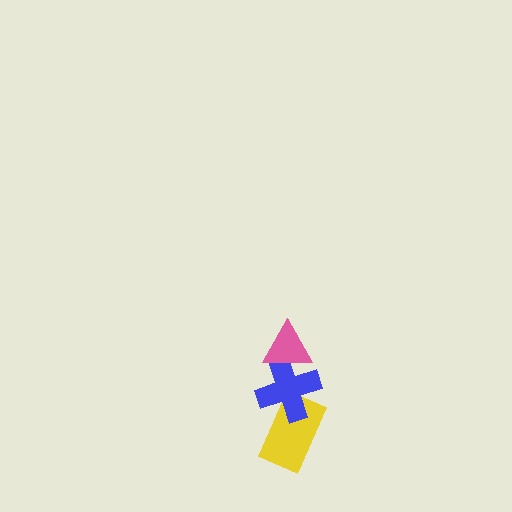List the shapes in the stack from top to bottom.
From top to bottom: the pink triangle, the blue cross, the yellow rectangle.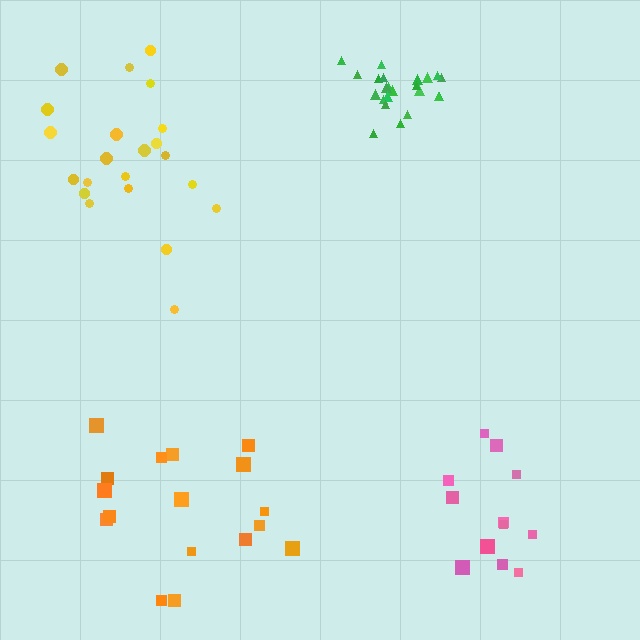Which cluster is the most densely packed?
Green.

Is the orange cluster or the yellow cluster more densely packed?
Yellow.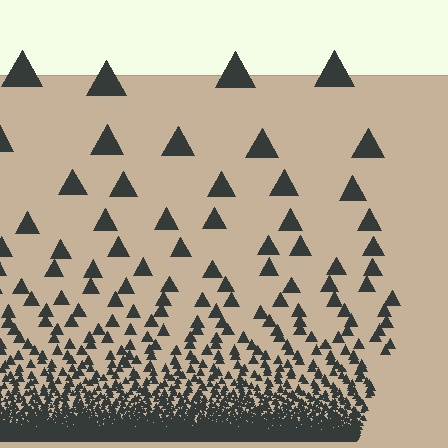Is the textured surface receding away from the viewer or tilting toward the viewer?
The surface appears to tilt toward the viewer. Texture elements get larger and sparser toward the top.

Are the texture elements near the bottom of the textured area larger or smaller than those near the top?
Smaller. The gradient is inverted — elements near the bottom are smaller and denser.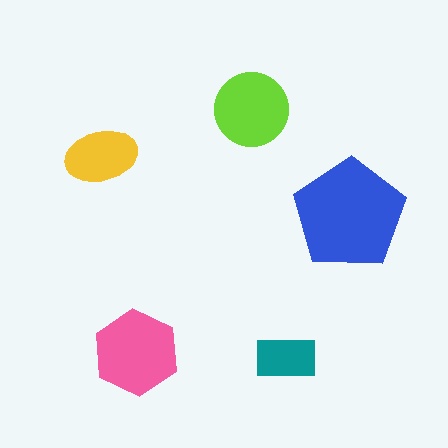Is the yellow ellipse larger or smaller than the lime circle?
Smaller.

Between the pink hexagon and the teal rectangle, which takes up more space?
The pink hexagon.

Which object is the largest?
The blue pentagon.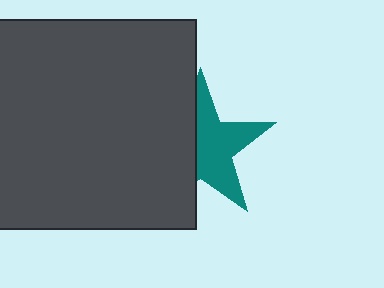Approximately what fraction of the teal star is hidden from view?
Roughly 45% of the teal star is hidden behind the dark gray rectangle.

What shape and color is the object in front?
The object in front is a dark gray rectangle.